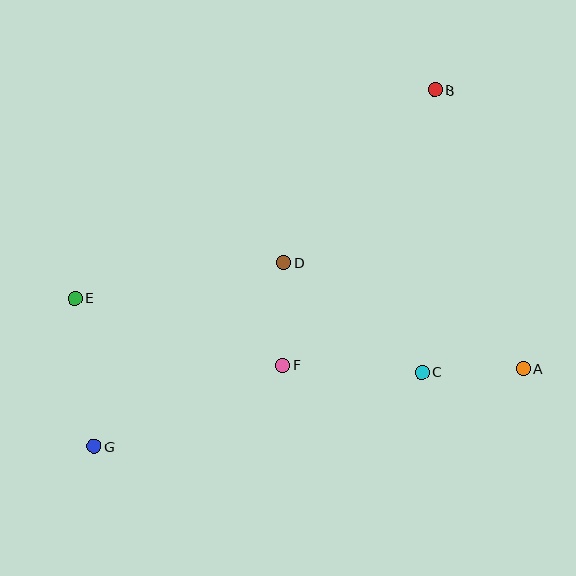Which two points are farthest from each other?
Points B and G are farthest from each other.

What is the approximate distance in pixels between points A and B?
The distance between A and B is approximately 292 pixels.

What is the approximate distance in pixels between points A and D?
The distance between A and D is approximately 262 pixels.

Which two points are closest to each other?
Points A and C are closest to each other.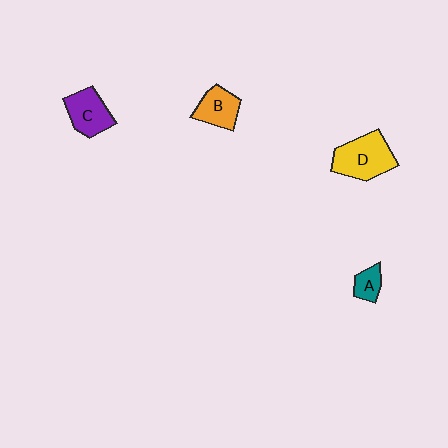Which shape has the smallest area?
Shape A (teal).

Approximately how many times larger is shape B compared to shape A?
Approximately 1.8 times.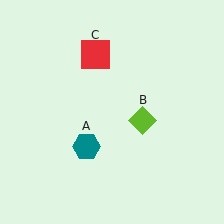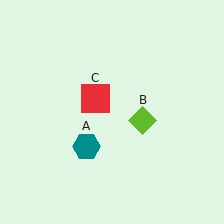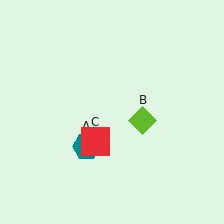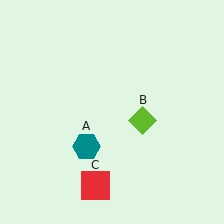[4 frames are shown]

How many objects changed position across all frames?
1 object changed position: red square (object C).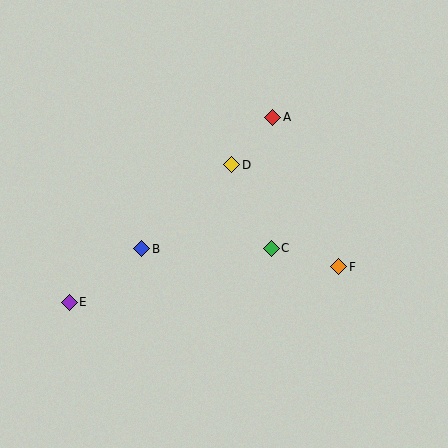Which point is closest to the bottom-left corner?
Point E is closest to the bottom-left corner.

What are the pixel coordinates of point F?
Point F is at (338, 267).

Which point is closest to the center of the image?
Point C at (271, 248) is closest to the center.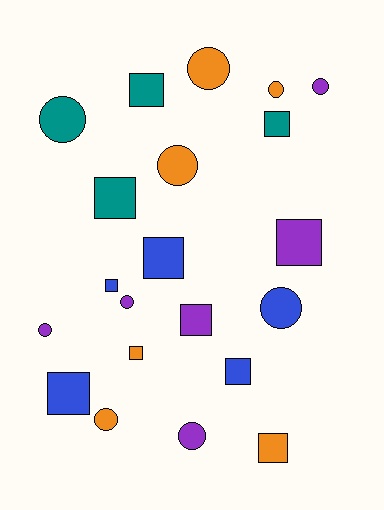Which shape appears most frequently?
Square, with 11 objects.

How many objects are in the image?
There are 21 objects.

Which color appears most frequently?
Orange, with 6 objects.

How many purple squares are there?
There are 2 purple squares.